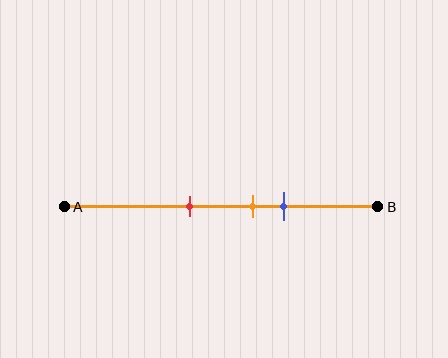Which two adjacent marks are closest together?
The orange and blue marks are the closest adjacent pair.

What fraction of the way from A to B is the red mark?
The red mark is approximately 40% (0.4) of the way from A to B.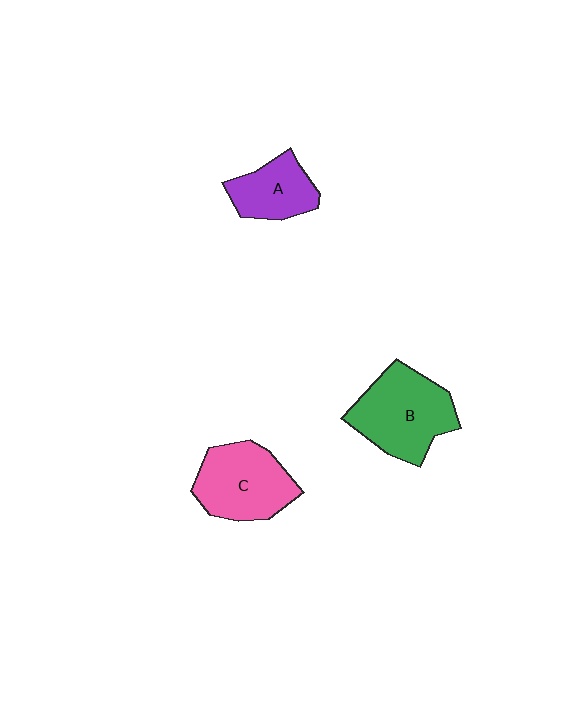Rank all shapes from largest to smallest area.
From largest to smallest: B (green), C (pink), A (purple).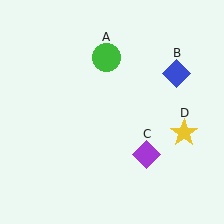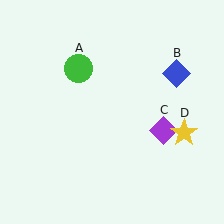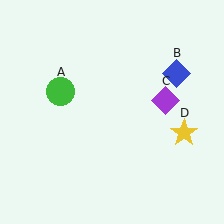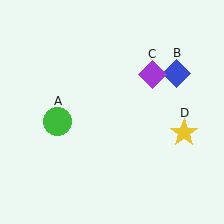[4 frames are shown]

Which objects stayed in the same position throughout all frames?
Blue diamond (object B) and yellow star (object D) remained stationary.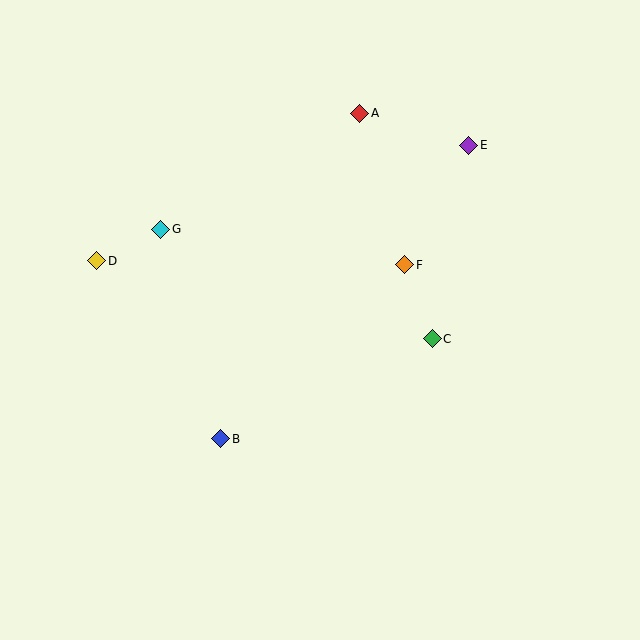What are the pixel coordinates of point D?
Point D is at (97, 261).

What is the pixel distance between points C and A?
The distance between C and A is 237 pixels.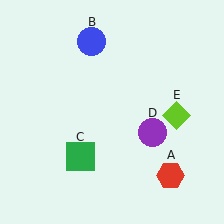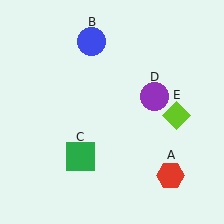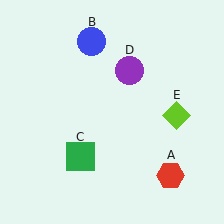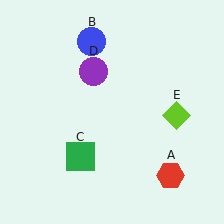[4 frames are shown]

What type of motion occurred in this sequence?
The purple circle (object D) rotated counterclockwise around the center of the scene.